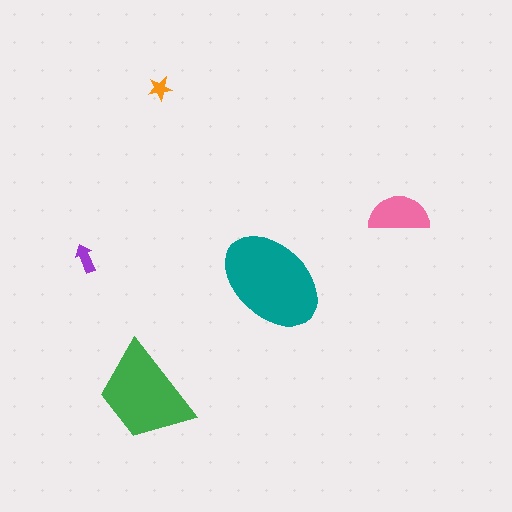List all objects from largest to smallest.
The teal ellipse, the green trapezoid, the pink semicircle, the purple arrow, the orange star.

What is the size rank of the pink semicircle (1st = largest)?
3rd.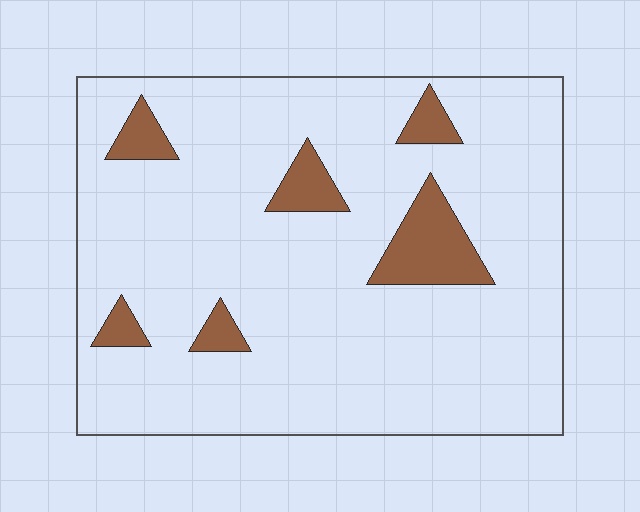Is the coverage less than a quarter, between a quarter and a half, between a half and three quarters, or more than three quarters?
Less than a quarter.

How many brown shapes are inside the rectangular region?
6.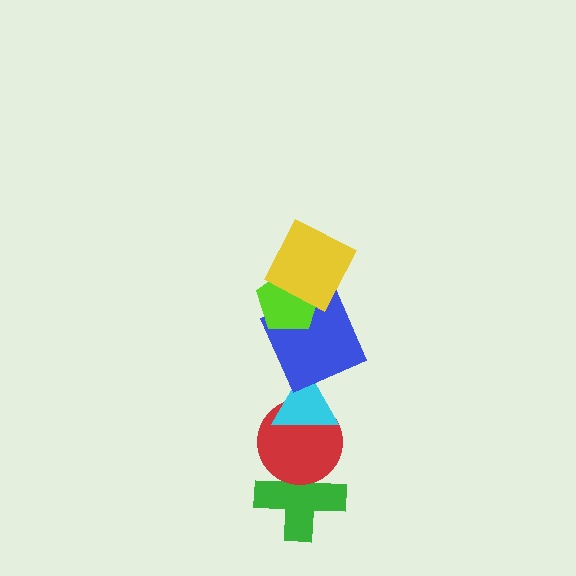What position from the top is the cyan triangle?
The cyan triangle is 4th from the top.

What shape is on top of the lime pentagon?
The yellow square is on top of the lime pentagon.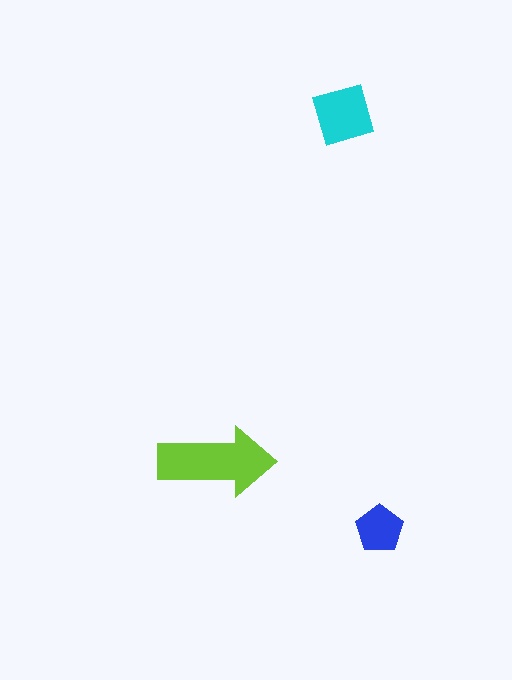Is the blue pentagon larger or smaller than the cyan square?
Smaller.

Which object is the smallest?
The blue pentagon.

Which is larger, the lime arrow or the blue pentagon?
The lime arrow.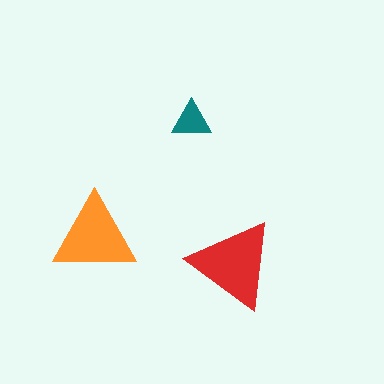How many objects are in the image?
There are 3 objects in the image.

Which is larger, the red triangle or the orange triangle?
The red one.